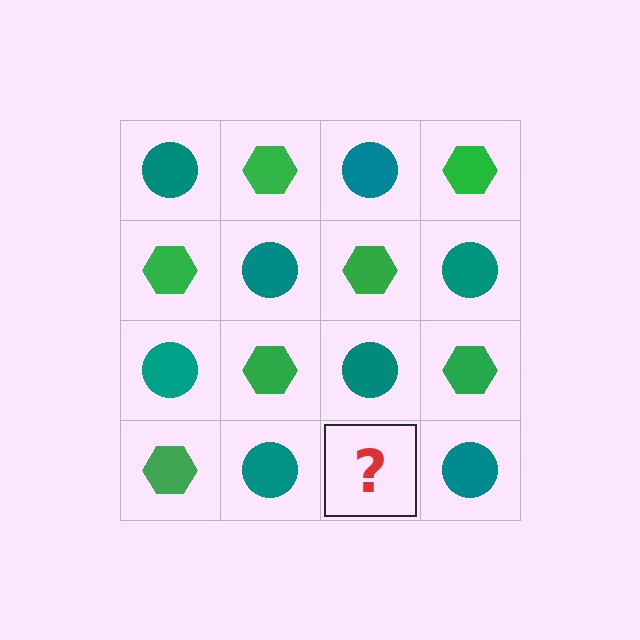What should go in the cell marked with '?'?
The missing cell should contain a green hexagon.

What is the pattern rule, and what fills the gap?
The rule is that it alternates teal circle and green hexagon in a checkerboard pattern. The gap should be filled with a green hexagon.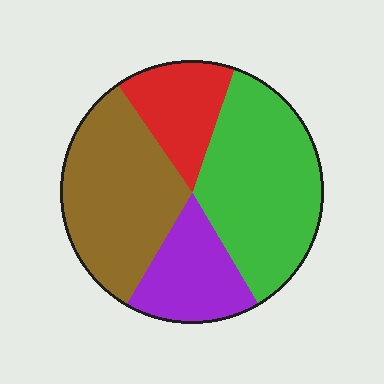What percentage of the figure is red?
Red takes up less than a quarter of the figure.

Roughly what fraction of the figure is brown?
Brown covers 32% of the figure.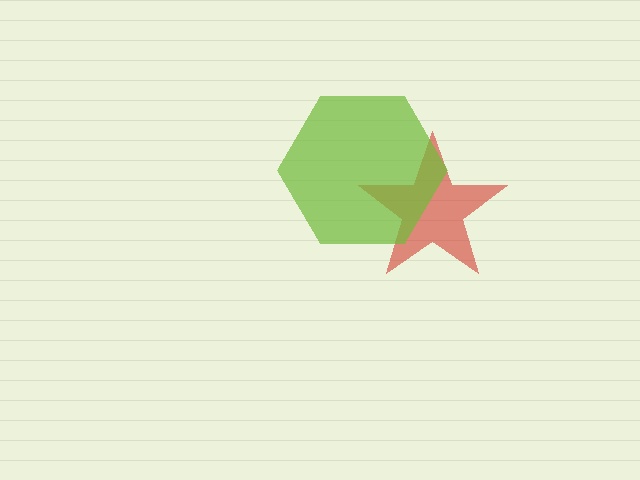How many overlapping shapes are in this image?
There are 2 overlapping shapes in the image.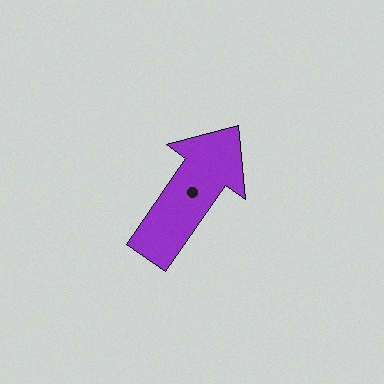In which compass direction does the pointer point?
Northeast.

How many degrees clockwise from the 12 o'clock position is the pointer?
Approximately 35 degrees.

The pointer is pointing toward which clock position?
Roughly 1 o'clock.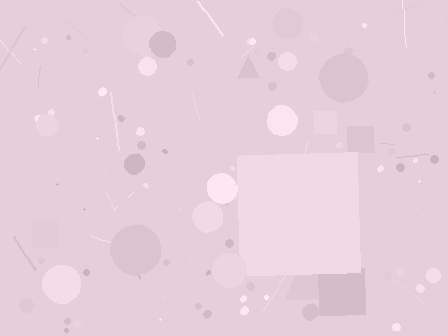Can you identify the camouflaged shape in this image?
The camouflaged shape is a square.